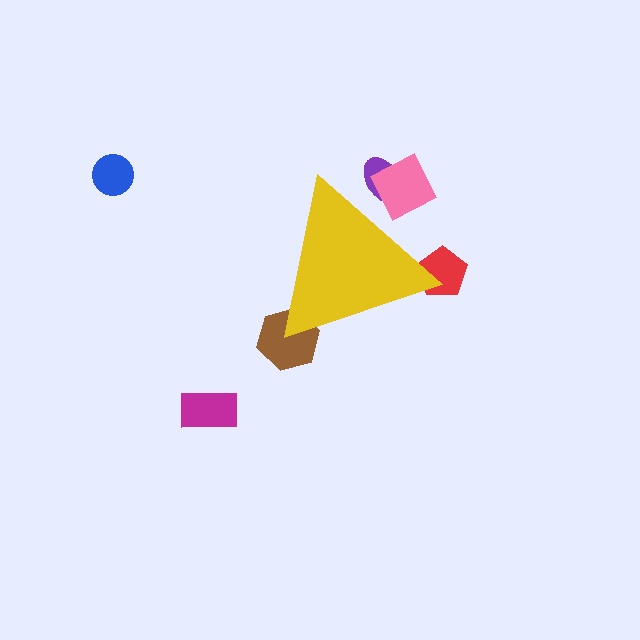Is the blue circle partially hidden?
No, the blue circle is fully visible.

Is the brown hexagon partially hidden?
Yes, the brown hexagon is partially hidden behind the yellow triangle.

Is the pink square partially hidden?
Yes, the pink square is partially hidden behind the yellow triangle.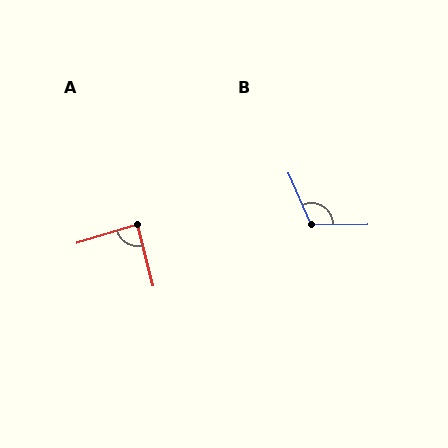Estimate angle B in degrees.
Approximately 113 degrees.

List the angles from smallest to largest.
A (87°), B (113°).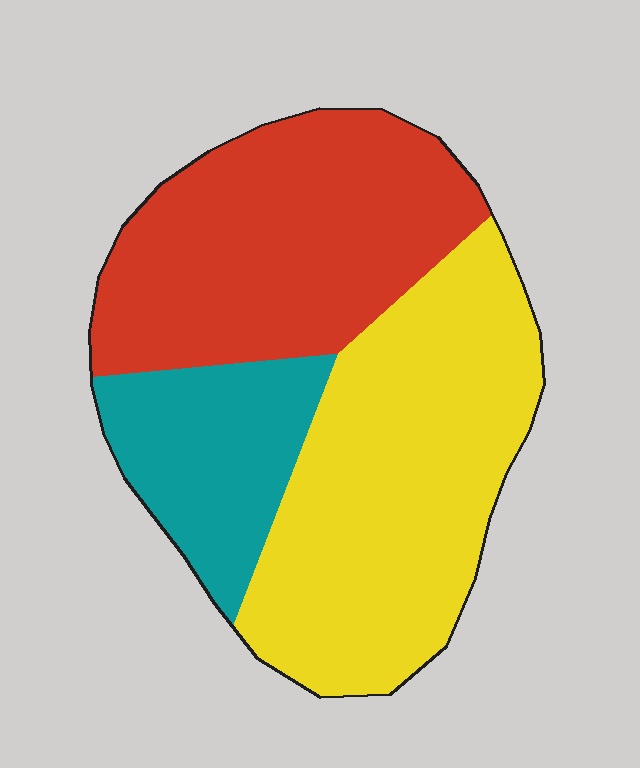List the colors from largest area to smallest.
From largest to smallest: yellow, red, teal.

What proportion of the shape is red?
Red covers 38% of the shape.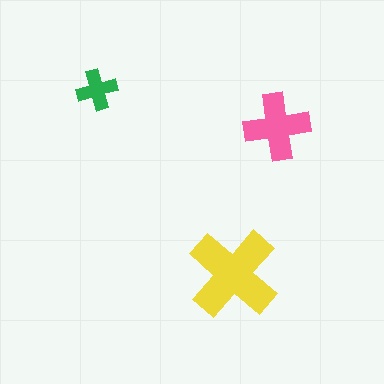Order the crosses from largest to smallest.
the yellow one, the pink one, the green one.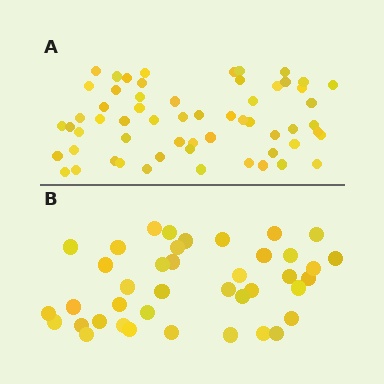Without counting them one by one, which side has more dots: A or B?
Region A (the top region) has more dots.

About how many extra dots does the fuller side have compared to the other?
Region A has approximately 20 more dots than region B.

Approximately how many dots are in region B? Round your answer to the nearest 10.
About 40 dots.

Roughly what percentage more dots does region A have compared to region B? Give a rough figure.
About 50% more.